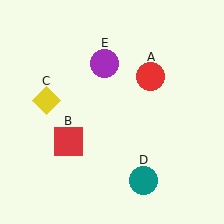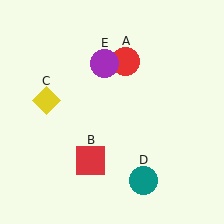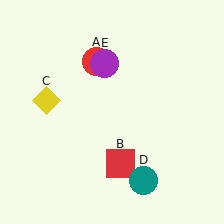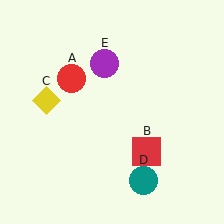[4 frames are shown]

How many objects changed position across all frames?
2 objects changed position: red circle (object A), red square (object B).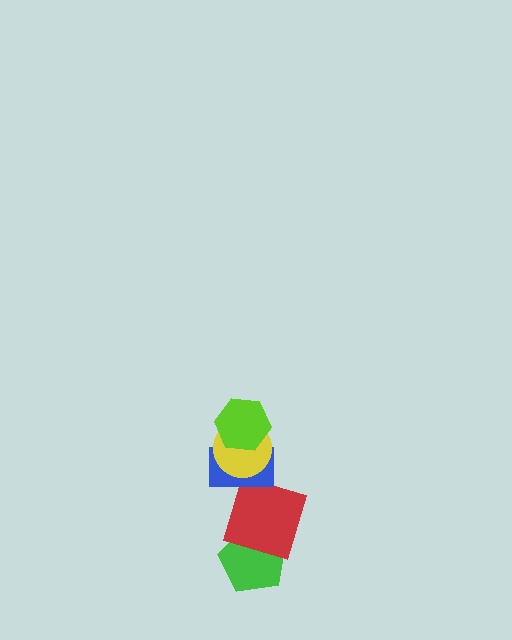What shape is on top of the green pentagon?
The red square is on top of the green pentagon.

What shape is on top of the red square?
The blue rectangle is on top of the red square.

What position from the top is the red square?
The red square is 4th from the top.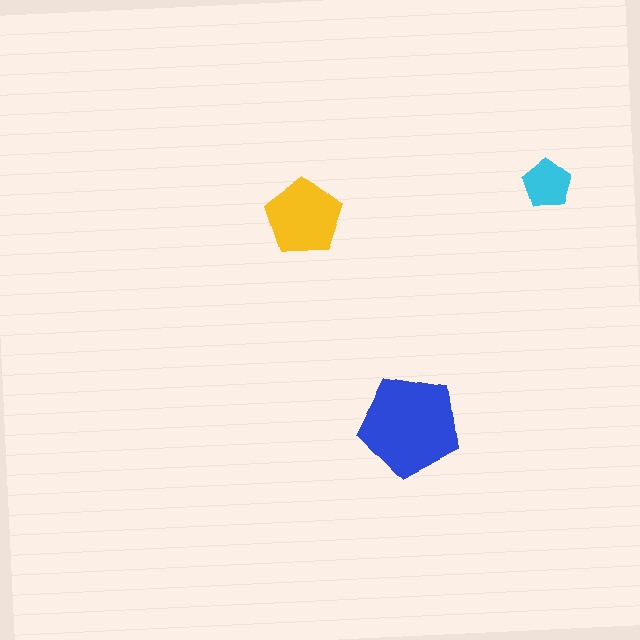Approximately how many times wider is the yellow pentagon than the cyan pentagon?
About 1.5 times wider.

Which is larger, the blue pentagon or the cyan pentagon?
The blue one.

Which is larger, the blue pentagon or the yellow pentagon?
The blue one.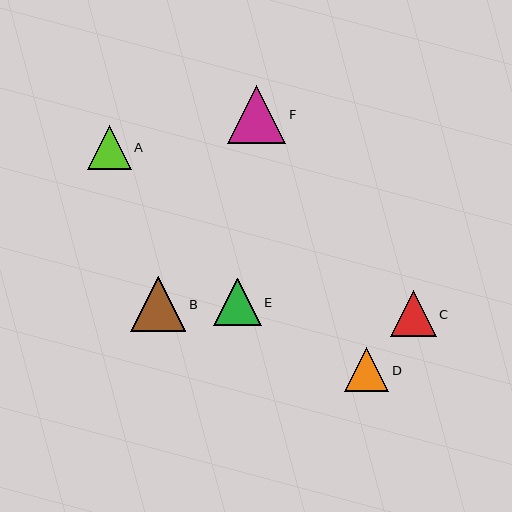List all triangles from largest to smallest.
From largest to smallest: F, B, E, C, A, D.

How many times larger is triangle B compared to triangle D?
Triangle B is approximately 1.2 times the size of triangle D.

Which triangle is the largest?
Triangle F is the largest with a size of approximately 58 pixels.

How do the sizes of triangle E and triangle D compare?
Triangle E and triangle D are approximately the same size.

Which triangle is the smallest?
Triangle D is the smallest with a size of approximately 44 pixels.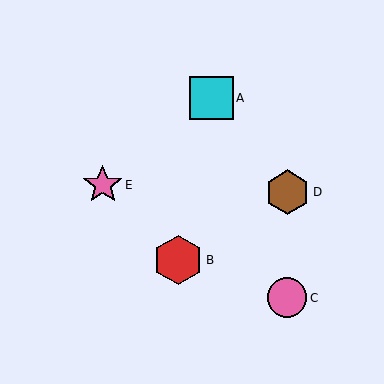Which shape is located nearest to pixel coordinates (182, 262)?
The red hexagon (labeled B) at (178, 260) is nearest to that location.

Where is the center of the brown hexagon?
The center of the brown hexagon is at (288, 192).